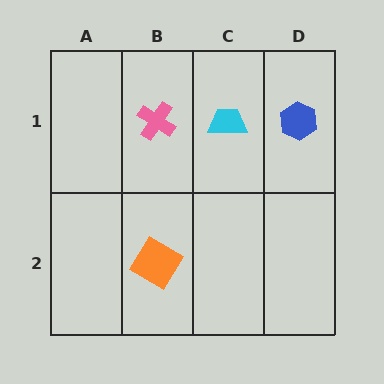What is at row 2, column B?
An orange diamond.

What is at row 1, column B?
A pink cross.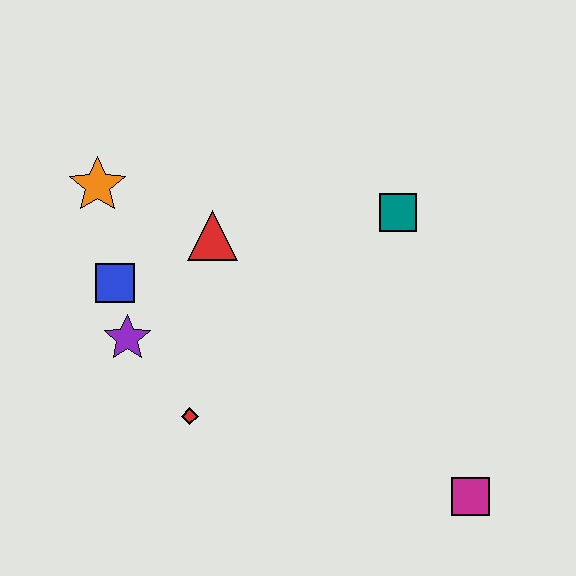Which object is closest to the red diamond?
The purple star is closest to the red diamond.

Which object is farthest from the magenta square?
The orange star is farthest from the magenta square.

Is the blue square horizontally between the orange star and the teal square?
Yes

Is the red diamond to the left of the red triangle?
Yes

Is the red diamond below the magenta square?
No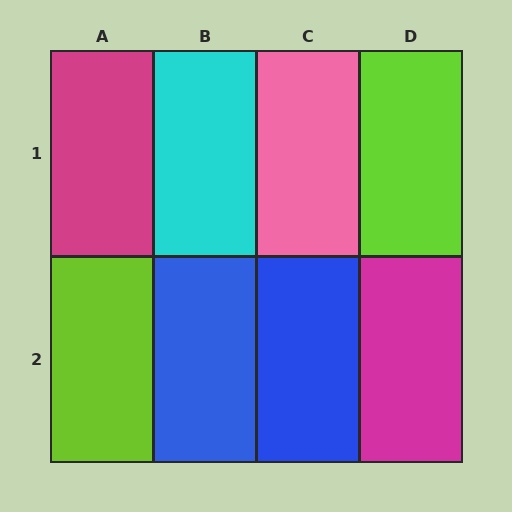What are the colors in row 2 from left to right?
Lime, blue, blue, magenta.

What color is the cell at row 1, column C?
Pink.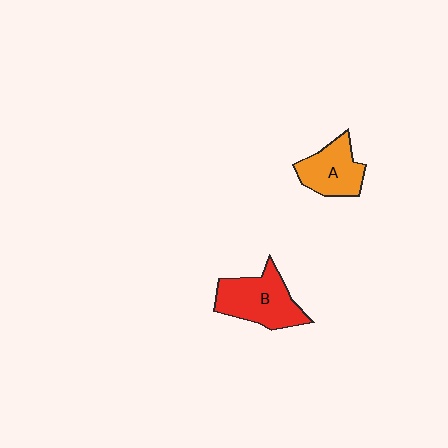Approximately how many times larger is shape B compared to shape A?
Approximately 1.3 times.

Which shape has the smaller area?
Shape A (orange).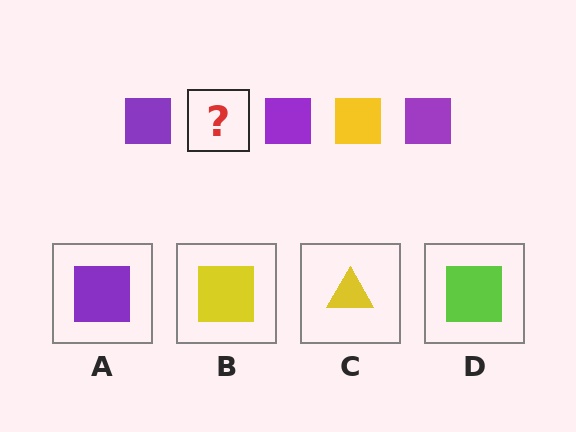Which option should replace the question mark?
Option B.